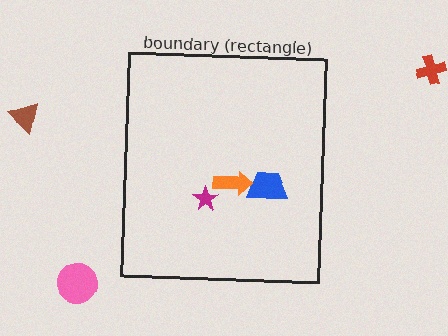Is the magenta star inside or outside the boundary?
Inside.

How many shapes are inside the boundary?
3 inside, 3 outside.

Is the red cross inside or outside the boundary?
Outside.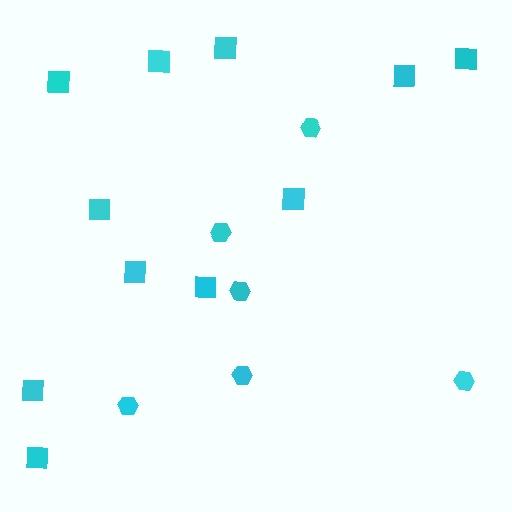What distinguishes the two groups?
There are 2 groups: one group of squares (11) and one group of hexagons (6).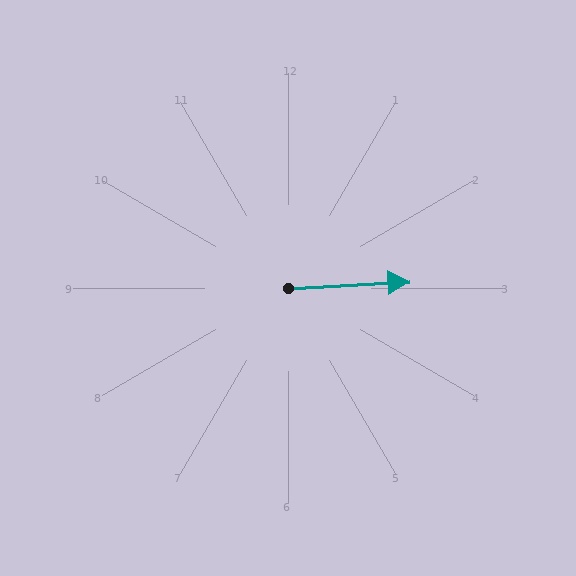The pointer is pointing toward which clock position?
Roughly 3 o'clock.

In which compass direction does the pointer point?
East.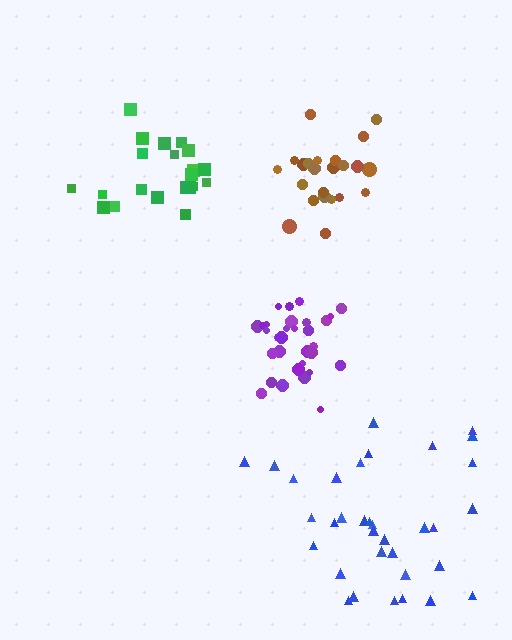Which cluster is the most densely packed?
Purple.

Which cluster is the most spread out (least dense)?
Blue.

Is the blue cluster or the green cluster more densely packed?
Green.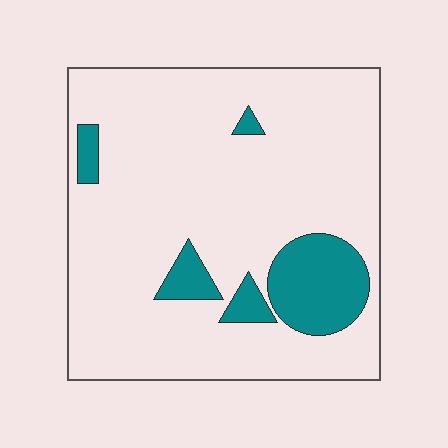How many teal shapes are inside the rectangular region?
5.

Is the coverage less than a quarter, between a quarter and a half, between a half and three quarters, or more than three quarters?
Less than a quarter.